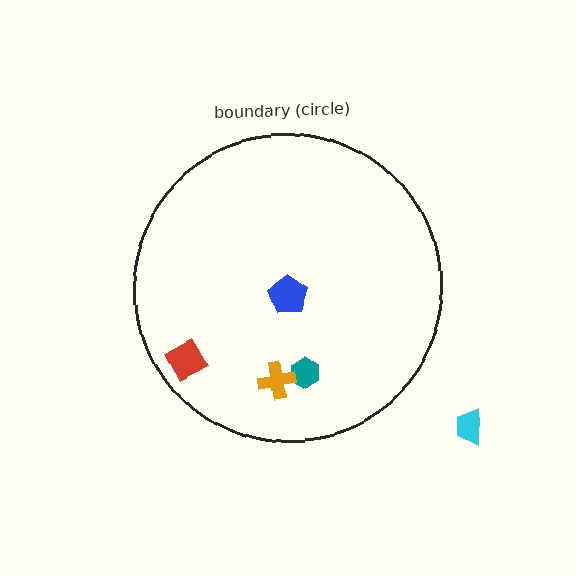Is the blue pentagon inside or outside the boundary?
Inside.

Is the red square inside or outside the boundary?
Inside.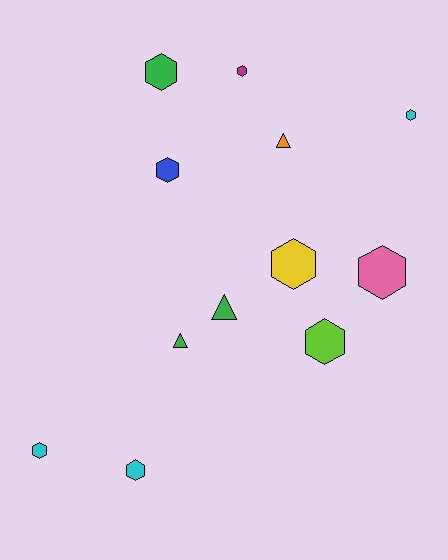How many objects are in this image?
There are 12 objects.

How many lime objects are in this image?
There is 1 lime object.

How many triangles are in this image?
There are 3 triangles.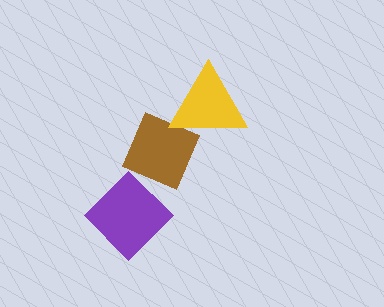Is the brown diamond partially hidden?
Yes, it is partially covered by another shape.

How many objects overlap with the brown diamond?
2 objects overlap with the brown diamond.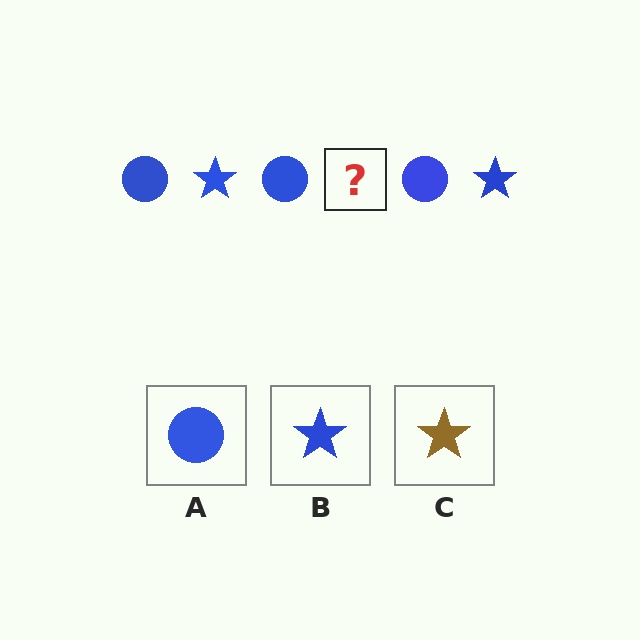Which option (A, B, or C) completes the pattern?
B.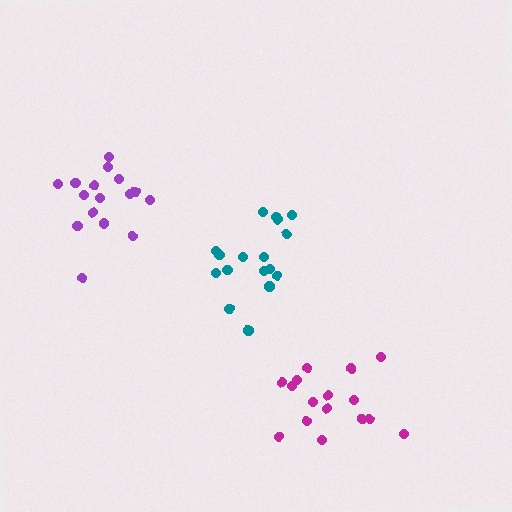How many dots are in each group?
Group 1: 17 dots, Group 2: 17 dots, Group 3: 16 dots (50 total).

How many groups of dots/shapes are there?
There are 3 groups.